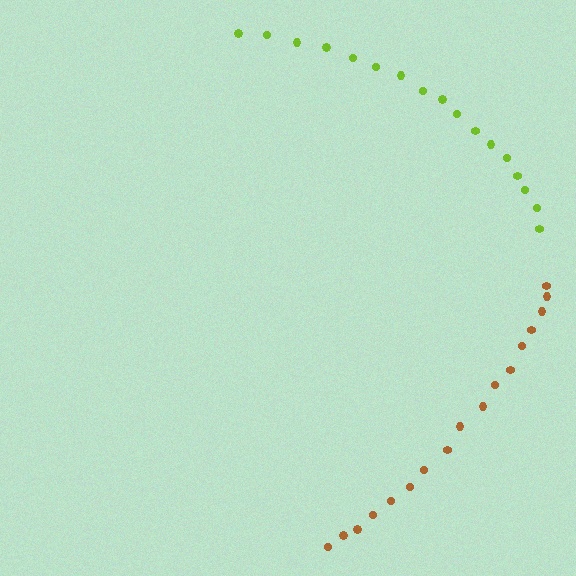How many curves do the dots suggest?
There are 2 distinct paths.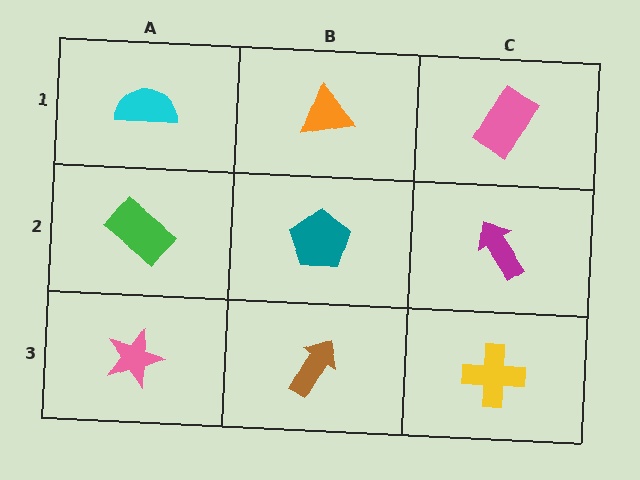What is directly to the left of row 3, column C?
A brown arrow.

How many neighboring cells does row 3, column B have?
3.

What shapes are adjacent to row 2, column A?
A cyan semicircle (row 1, column A), a pink star (row 3, column A), a teal pentagon (row 2, column B).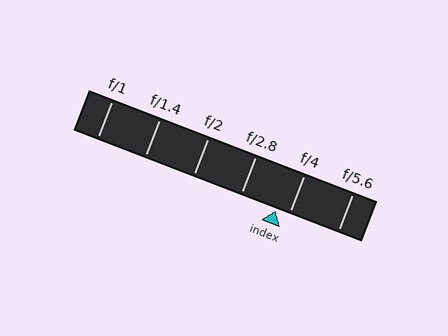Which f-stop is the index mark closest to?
The index mark is closest to f/4.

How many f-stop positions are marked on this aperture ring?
There are 6 f-stop positions marked.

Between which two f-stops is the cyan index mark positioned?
The index mark is between f/2.8 and f/4.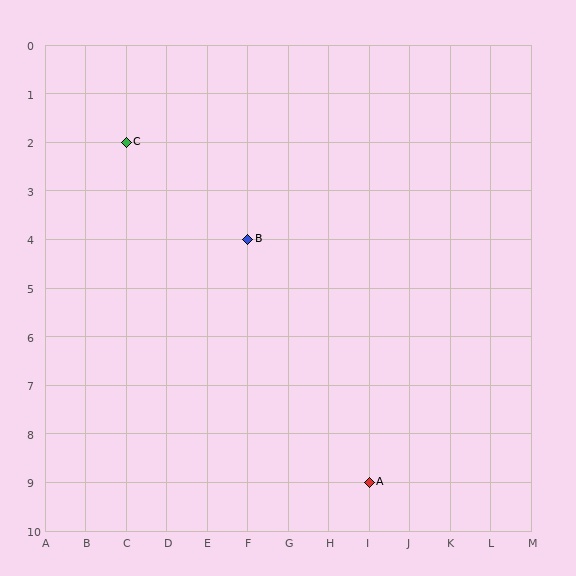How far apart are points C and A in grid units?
Points C and A are 6 columns and 7 rows apart (about 9.2 grid units diagonally).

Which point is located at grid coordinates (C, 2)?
Point C is at (C, 2).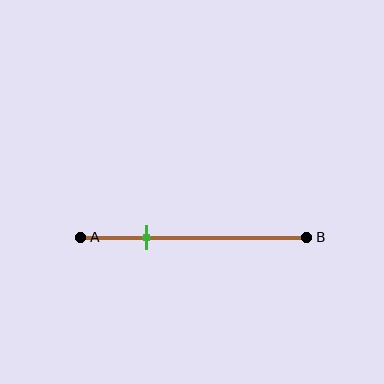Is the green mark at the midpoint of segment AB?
No, the mark is at about 30% from A, not at the 50% midpoint.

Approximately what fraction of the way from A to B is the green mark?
The green mark is approximately 30% of the way from A to B.